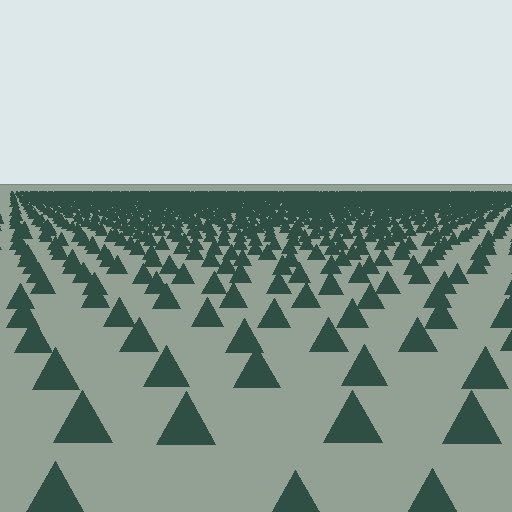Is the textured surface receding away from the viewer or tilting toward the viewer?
The surface is receding away from the viewer. Texture elements get smaller and denser toward the top.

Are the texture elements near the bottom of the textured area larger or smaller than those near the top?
Larger. Near the bottom, elements are closer to the viewer and appear at a bigger on-screen size.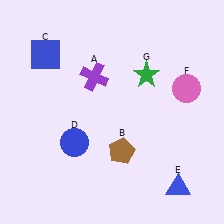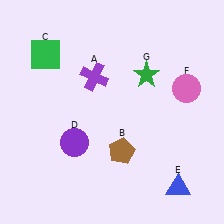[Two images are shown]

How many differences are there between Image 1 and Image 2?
There are 2 differences between the two images.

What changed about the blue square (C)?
In Image 1, C is blue. In Image 2, it changed to green.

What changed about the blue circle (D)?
In Image 1, D is blue. In Image 2, it changed to purple.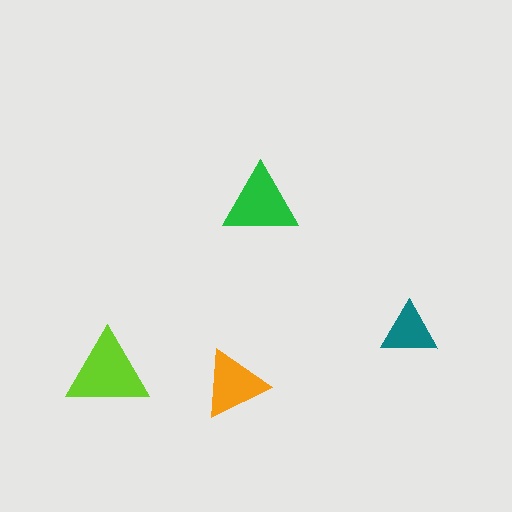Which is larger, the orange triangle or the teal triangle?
The orange one.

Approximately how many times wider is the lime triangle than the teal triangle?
About 1.5 times wider.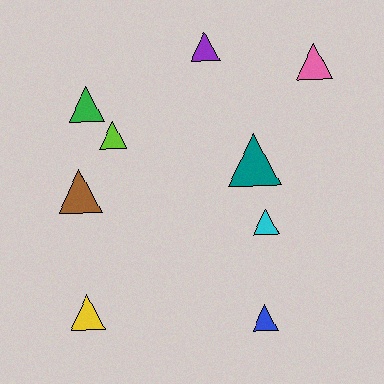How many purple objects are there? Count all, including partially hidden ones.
There is 1 purple object.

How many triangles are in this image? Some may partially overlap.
There are 9 triangles.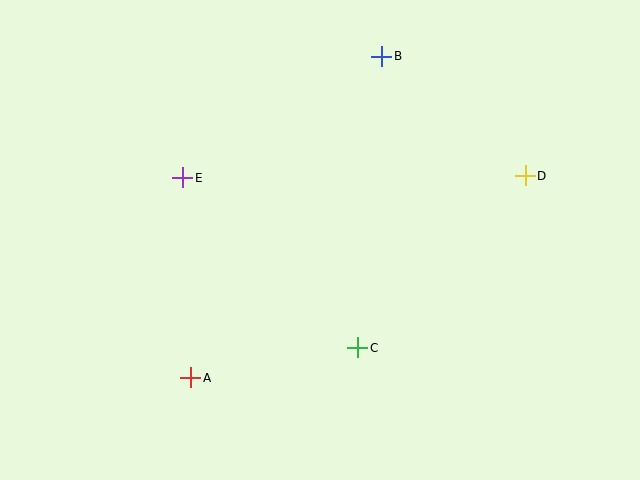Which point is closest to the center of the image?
Point C at (358, 348) is closest to the center.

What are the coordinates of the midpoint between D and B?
The midpoint between D and B is at (453, 116).